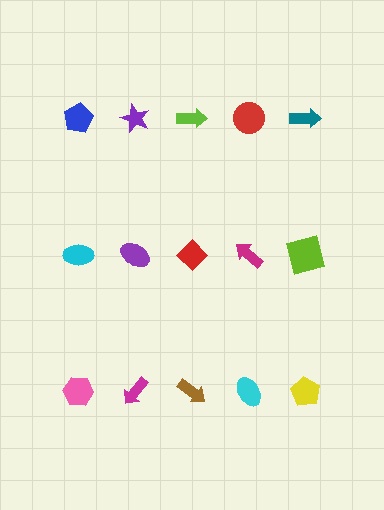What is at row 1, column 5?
A teal arrow.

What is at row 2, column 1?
A cyan ellipse.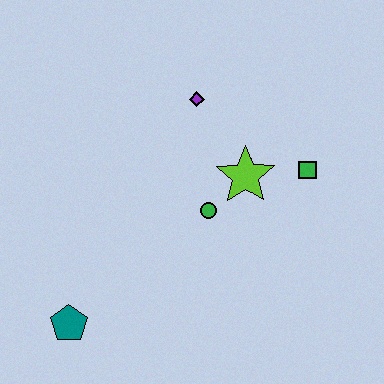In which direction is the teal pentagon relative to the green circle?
The teal pentagon is to the left of the green circle.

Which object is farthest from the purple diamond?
The teal pentagon is farthest from the purple diamond.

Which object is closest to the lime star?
The green circle is closest to the lime star.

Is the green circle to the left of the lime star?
Yes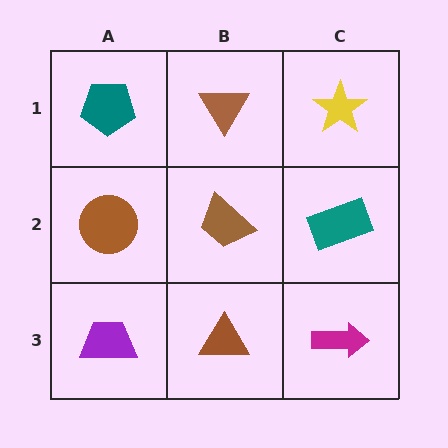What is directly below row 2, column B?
A brown triangle.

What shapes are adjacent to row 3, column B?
A brown trapezoid (row 2, column B), a purple trapezoid (row 3, column A), a magenta arrow (row 3, column C).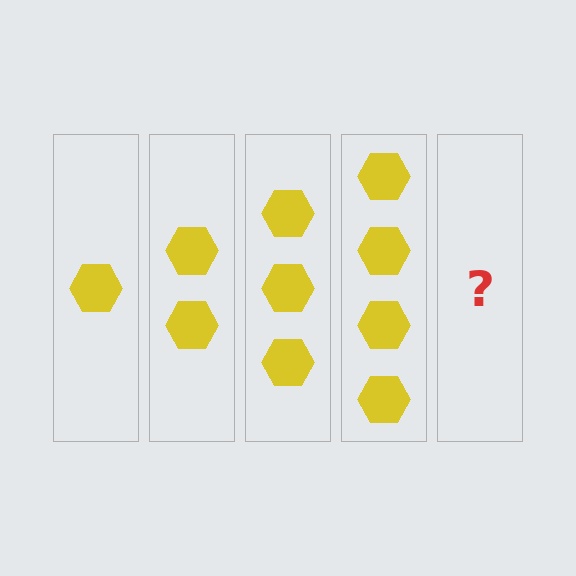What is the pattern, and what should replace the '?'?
The pattern is that each step adds one more hexagon. The '?' should be 5 hexagons.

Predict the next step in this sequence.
The next step is 5 hexagons.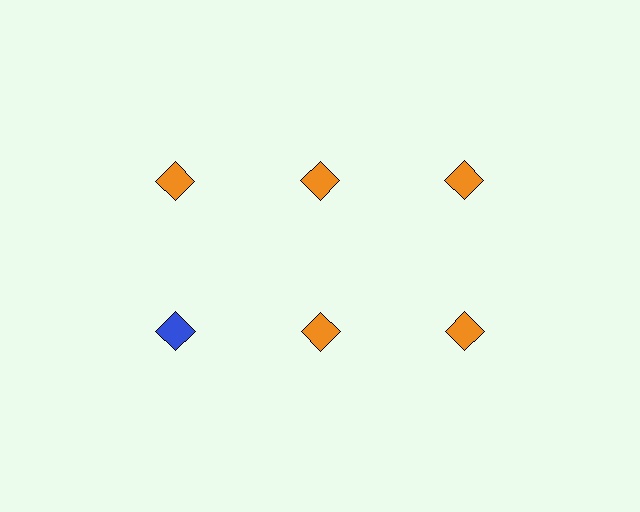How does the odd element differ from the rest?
It has a different color: blue instead of orange.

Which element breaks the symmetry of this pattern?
The blue diamond in the second row, leftmost column breaks the symmetry. All other shapes are orange diamonds.